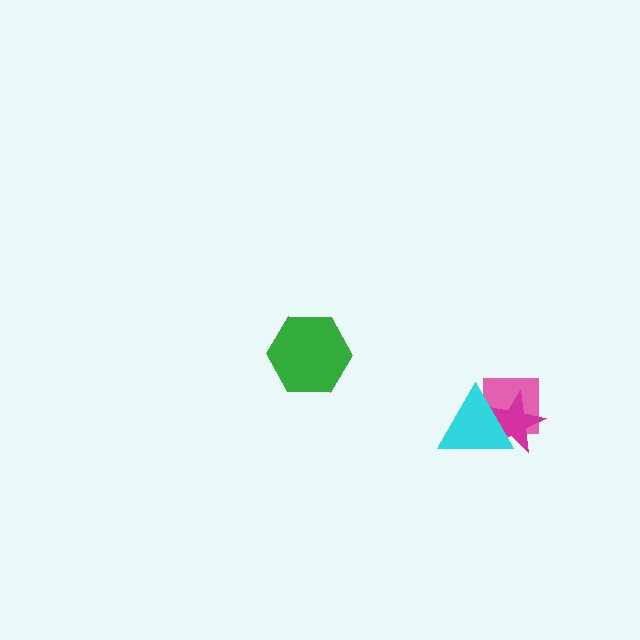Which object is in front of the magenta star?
The cyan triangle is in front of the magenta star.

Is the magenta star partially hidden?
Yes, it is partially covered by another shape.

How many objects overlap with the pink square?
2 objects overlap with the pink square.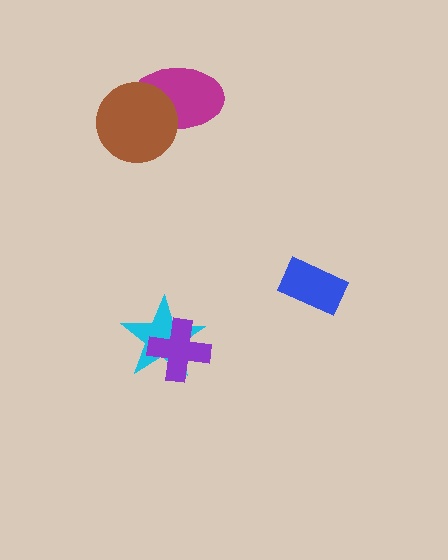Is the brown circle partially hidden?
No, no other shape covers it.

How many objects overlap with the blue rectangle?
0 objects overlap with the blue rectangle.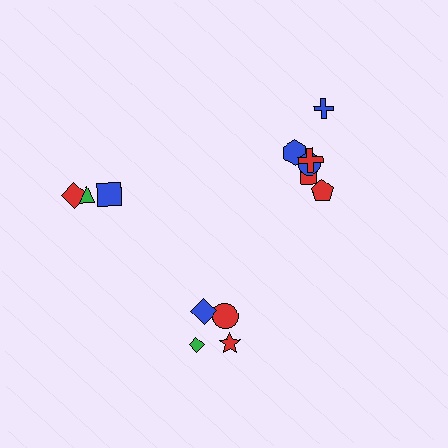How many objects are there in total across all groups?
There are 13 objects.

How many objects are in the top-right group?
There are 6 objects.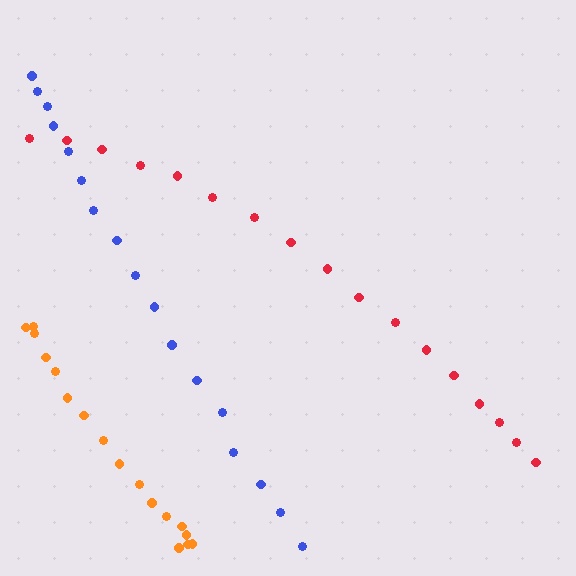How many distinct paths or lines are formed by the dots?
There are 3 distinct paths.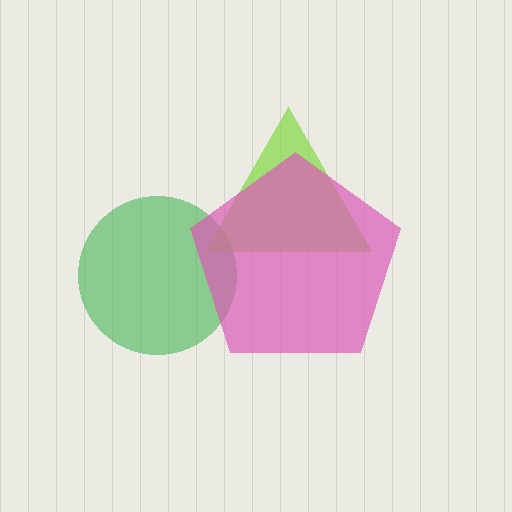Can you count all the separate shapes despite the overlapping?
Yes, there are 3 separate shapes.